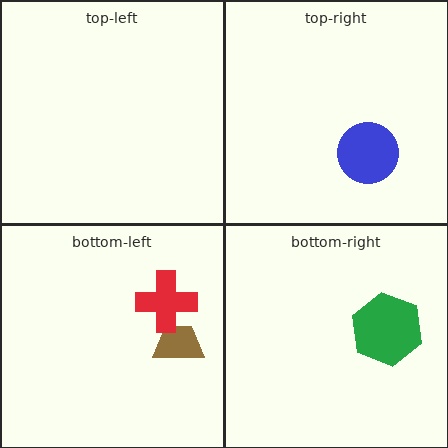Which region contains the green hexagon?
The bottom-right region.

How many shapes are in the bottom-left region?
2.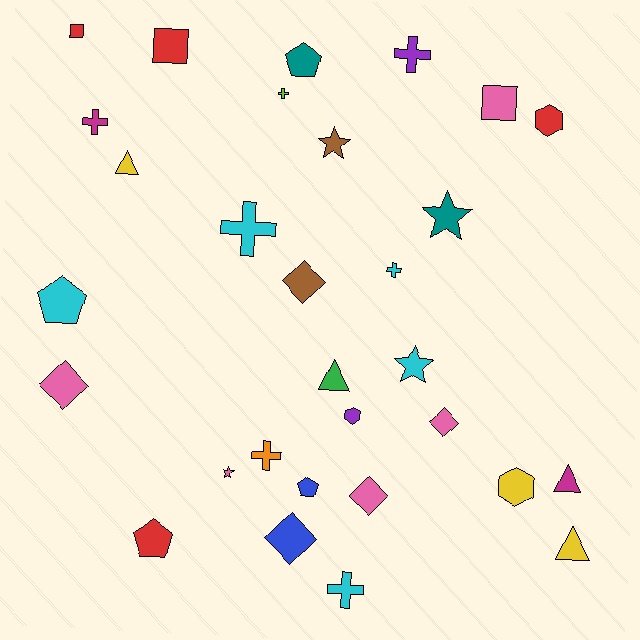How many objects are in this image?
There are 30 objects.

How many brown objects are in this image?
There are 2 brown objects.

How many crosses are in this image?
There are 7 crosses.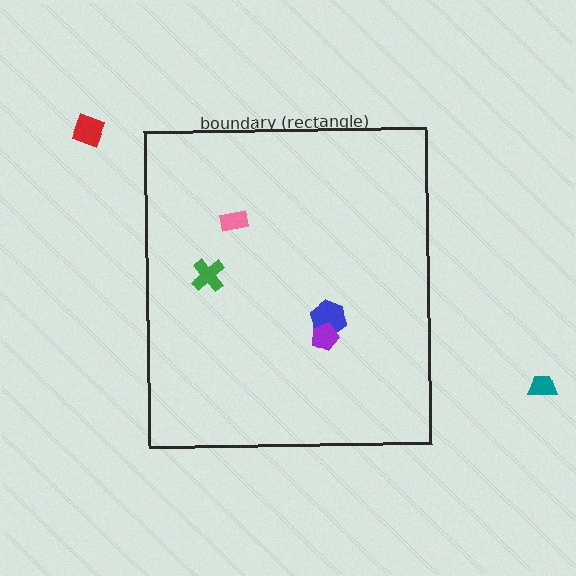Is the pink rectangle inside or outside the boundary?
Inside.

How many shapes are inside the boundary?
4 inside, 2 outside.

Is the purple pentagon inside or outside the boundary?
Inside.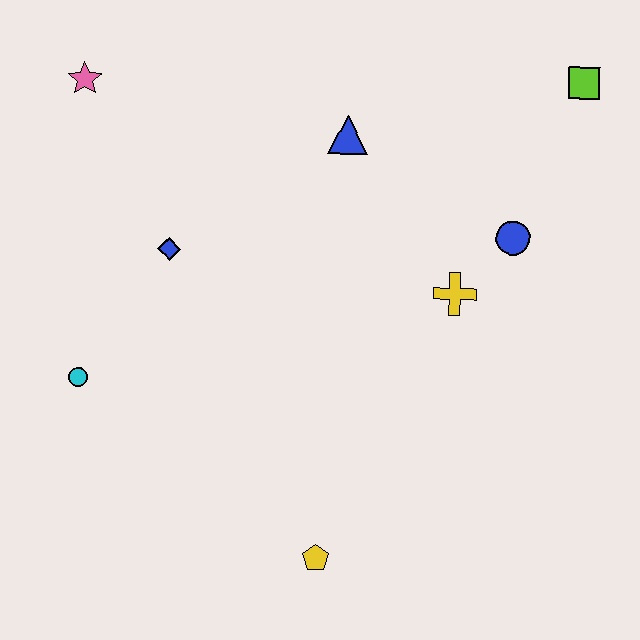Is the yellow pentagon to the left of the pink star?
No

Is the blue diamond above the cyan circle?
Yes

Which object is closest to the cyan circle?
The blue diamond is closest to the cyan circle.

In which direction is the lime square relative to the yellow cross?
The lime square is above the yellow cross.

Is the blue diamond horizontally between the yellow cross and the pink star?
Yes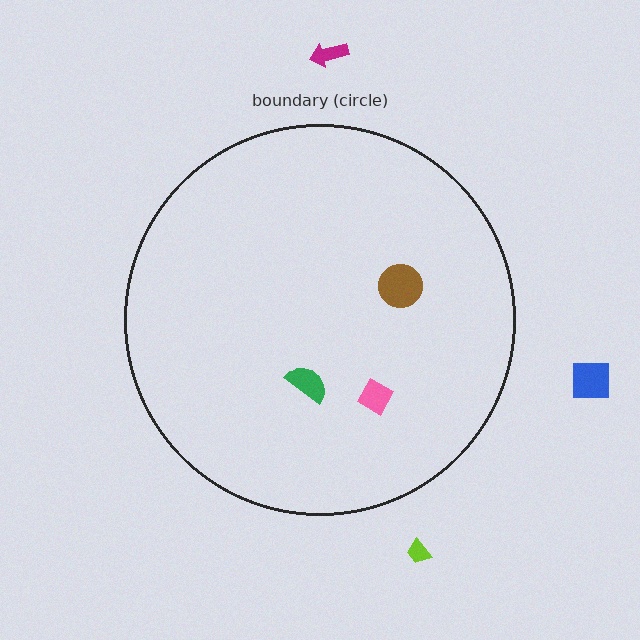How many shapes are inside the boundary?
3 inside, 3 outside.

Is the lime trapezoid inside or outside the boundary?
Outside.